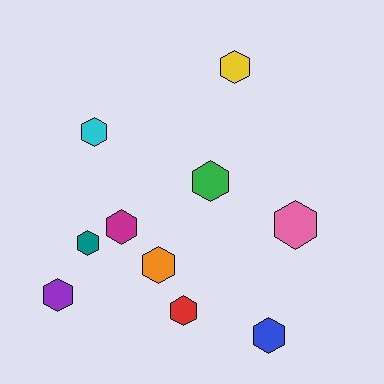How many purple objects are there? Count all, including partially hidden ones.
There is 1 purple object.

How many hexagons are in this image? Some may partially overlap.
There are 10 hexagons.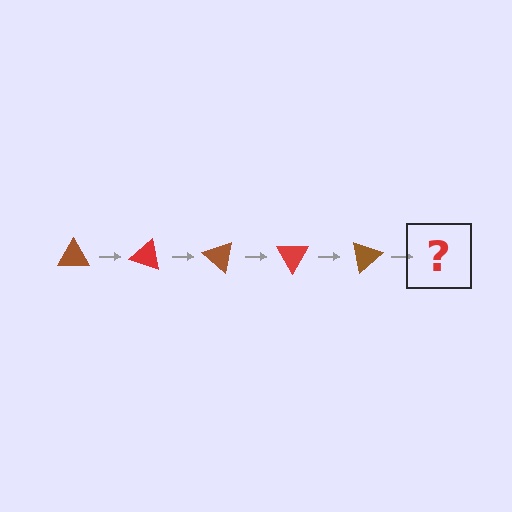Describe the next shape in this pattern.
It should be a red triangle, rotated 100 degrees from the start.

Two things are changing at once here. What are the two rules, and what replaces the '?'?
The two rules are that it rotates 20 degrees each step and the color cycles through brown and red. The '?' should be a red triangle, rotated 100 degrees from the start.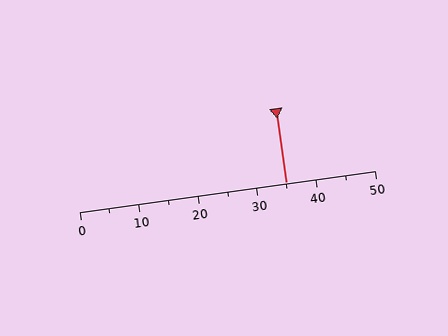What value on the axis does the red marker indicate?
The marker indicates approximately 35.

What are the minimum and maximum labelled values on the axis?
The axis runs from 0 to 50.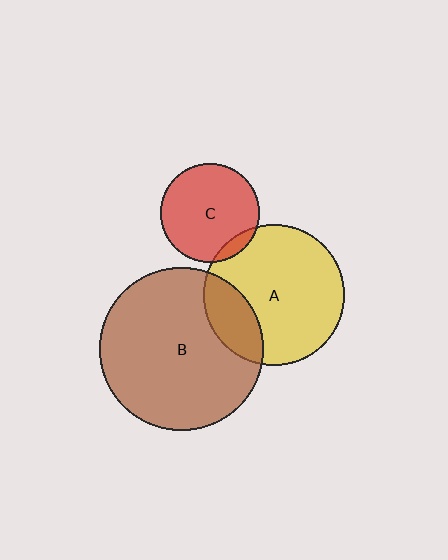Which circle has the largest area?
Circle B (brown).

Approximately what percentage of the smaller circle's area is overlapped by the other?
Approximately 10%.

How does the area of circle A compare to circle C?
Approximately 2.0 times.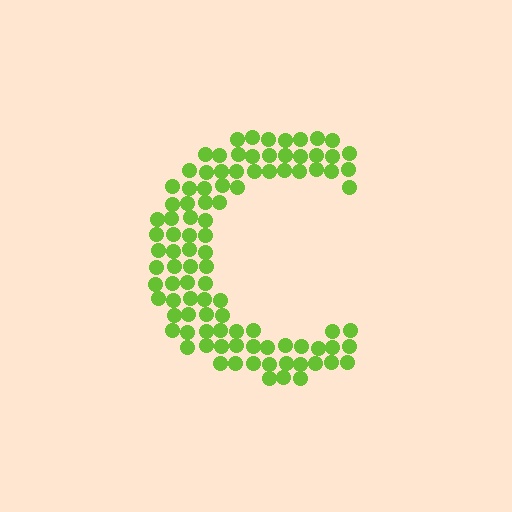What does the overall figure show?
The overall figure shows the letter C.